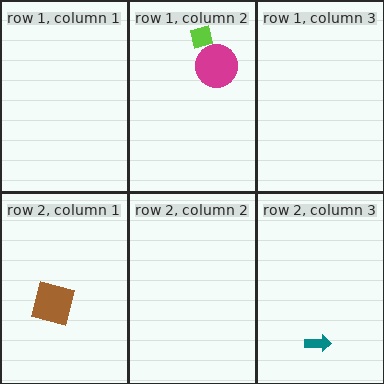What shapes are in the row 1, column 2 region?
The magenta circle, the lime square.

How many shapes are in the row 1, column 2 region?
2.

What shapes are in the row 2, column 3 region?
The teal arrow.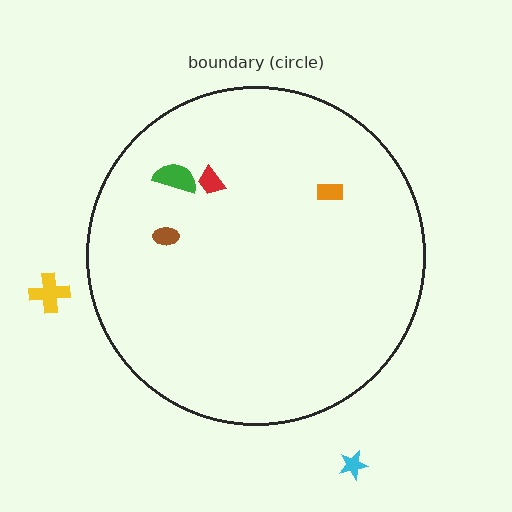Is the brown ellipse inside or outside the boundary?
Inside.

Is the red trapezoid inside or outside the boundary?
Inside.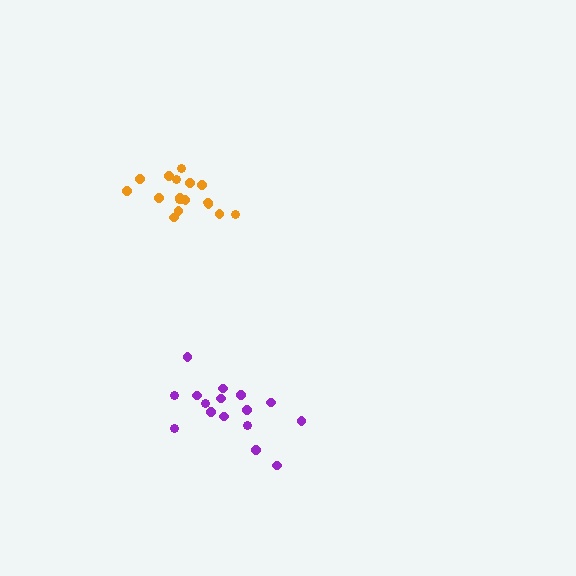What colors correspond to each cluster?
The clusters are colored: purple, orange.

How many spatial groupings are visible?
There are 2 spatial groupings.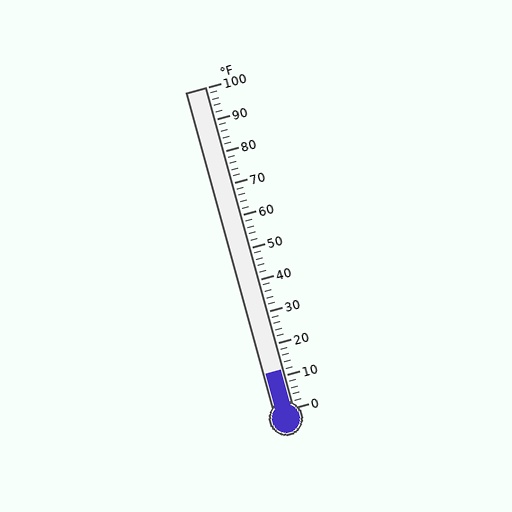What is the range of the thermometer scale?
The thermometer scale ranges from 0°F to 100°F.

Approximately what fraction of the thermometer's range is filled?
The thermometer is filled to approximately 10% of its range.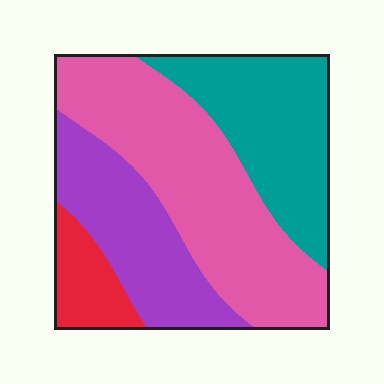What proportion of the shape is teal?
Teal takes up about one quarter (1/4) of the shape.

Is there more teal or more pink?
Pink.